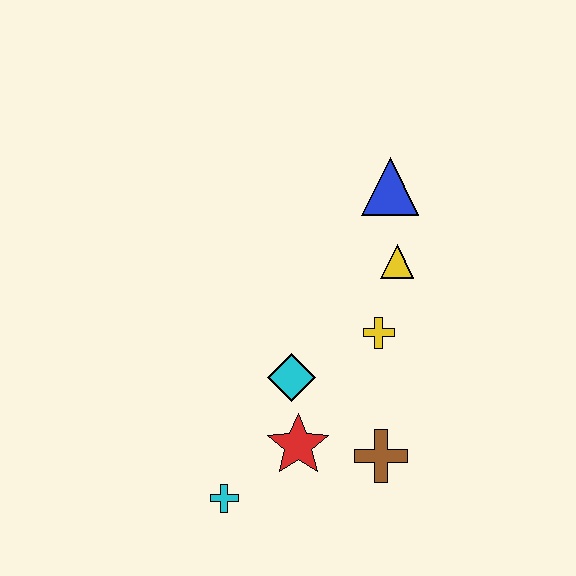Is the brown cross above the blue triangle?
No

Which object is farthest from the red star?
The blue triangle is farthest from the red star.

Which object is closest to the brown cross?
The red star is closest to the brown cross.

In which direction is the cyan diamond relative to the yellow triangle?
The cyan diamond is below the yellow triangle.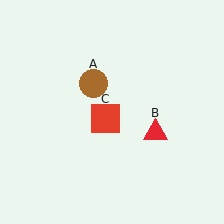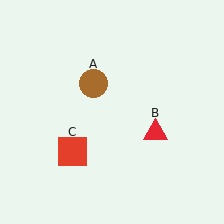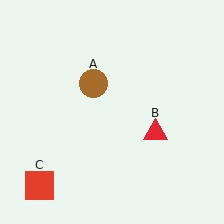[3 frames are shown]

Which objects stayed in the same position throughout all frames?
Brown circle (object A) and red triangle (object B) remained stationary.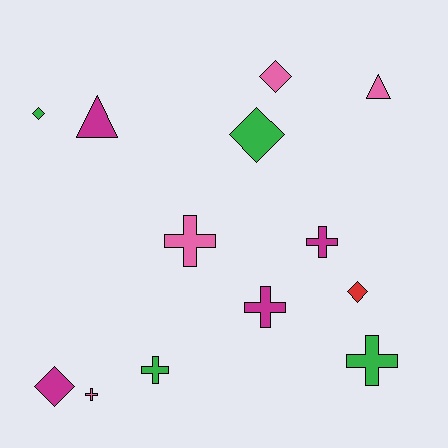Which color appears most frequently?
Green, with 4 objects.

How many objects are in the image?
There are 13 objects.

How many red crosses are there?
There are no red crosses.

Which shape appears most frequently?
Cross, with 6 objects.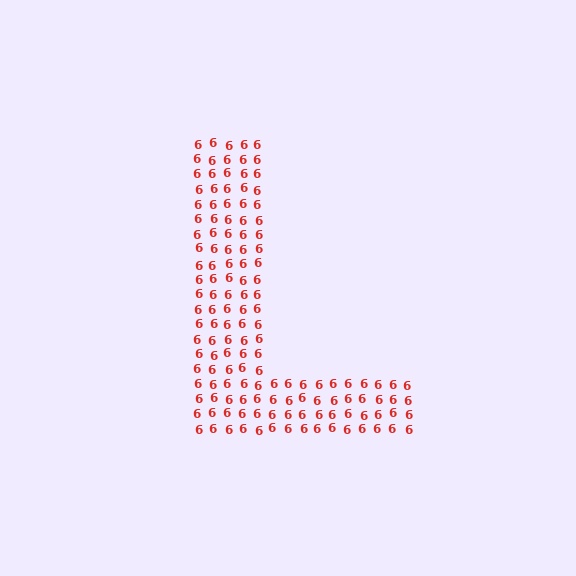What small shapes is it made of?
It is made of small digit 6's.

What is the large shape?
The large shape is the letter L.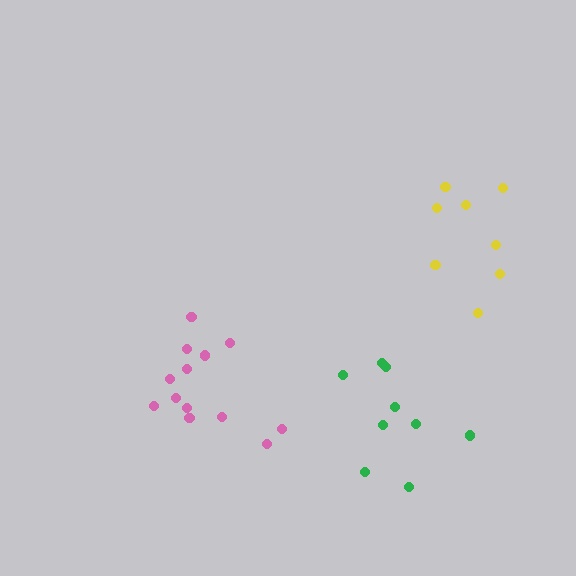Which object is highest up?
The yellow cluster is topmost.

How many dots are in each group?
Group 1: 8 dots, Group 2: 13 dots, Group 3: 9 dots (30 total).